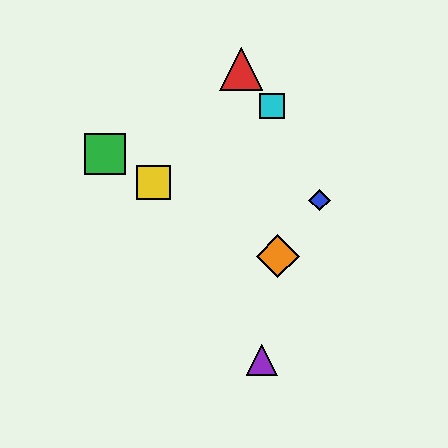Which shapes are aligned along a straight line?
The green square, the yellow square, the orange diamond are aligned along a straight line.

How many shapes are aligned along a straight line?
3 shapes (the green square, the yellow square, the orange diamond) are aligned along a straight line.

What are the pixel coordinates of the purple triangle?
The purple triangle is at (262, 360).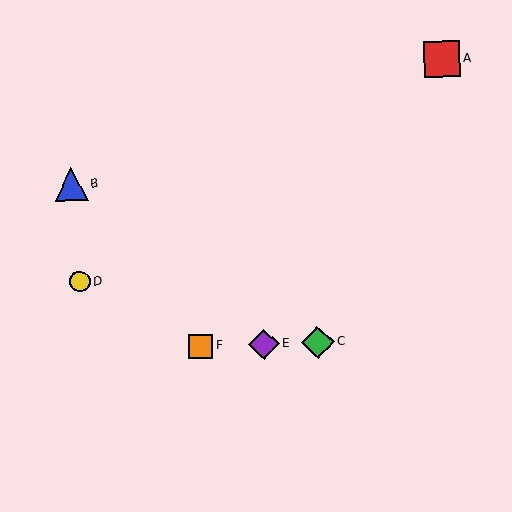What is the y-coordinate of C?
Object C is at y≈342.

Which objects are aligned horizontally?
Objects C, E, F are aligned horizontally.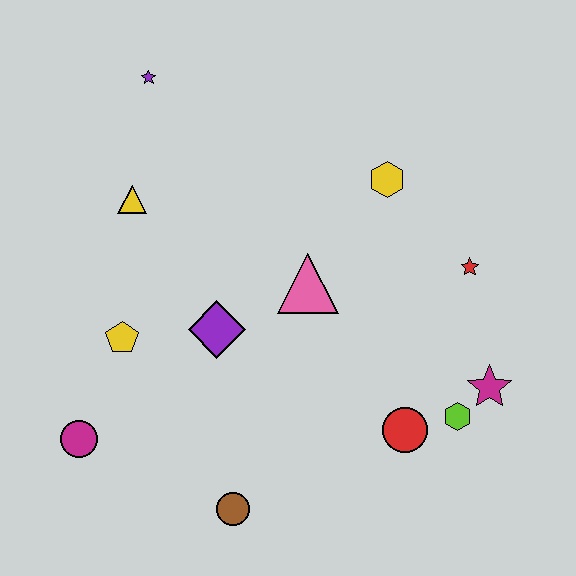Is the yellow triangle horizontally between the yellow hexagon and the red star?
No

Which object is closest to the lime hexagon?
The magenta star is closest to the lime hexagon.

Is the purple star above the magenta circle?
Yes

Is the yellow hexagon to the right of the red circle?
No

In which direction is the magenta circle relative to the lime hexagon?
The magenta circle is to the left of the lime hexagon.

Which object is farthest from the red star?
The magenta circle is farthest from the red star.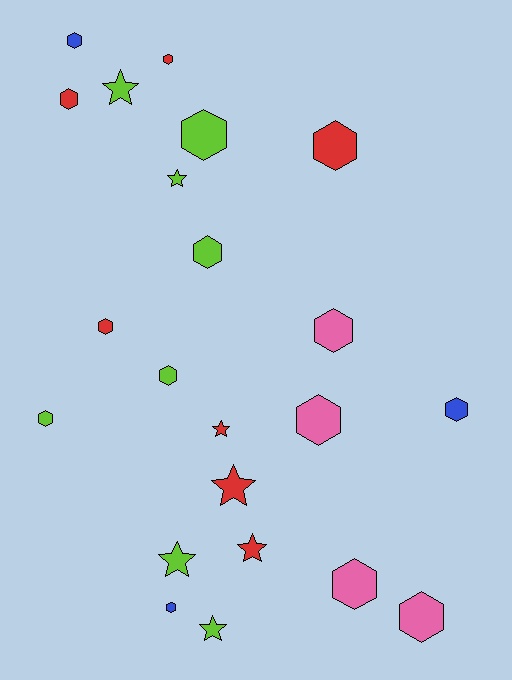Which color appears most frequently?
Lime, with 8 objects.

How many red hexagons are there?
There are 4 red hexagons.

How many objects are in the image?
There are 22 objects.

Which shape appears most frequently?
Hexagon, with 15 objects.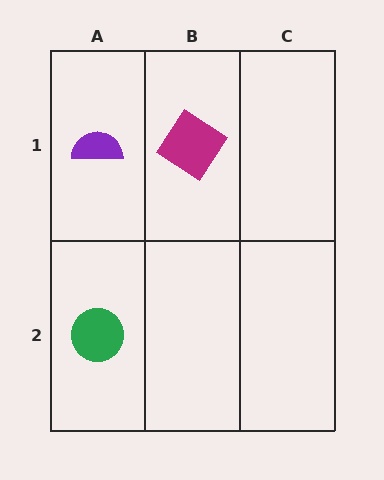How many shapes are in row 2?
1 shape.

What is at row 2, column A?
A green circle.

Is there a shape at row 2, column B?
No, that cell is empty.